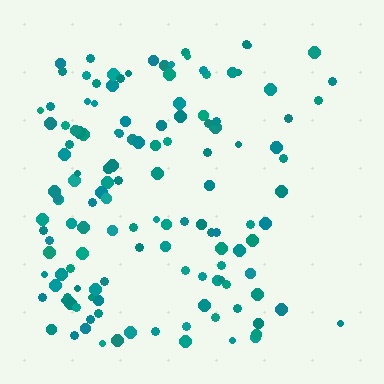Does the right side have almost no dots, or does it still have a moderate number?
Still a moderate number, just noticeably fewer than the left.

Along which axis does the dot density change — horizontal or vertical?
Horizontal.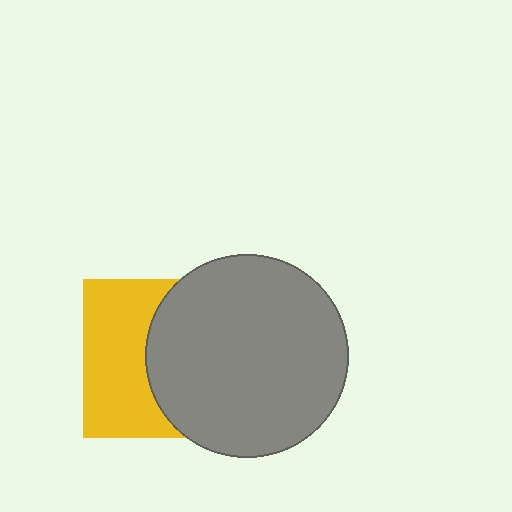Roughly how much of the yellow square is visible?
About half of it is visible (roughly 46%).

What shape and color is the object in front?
The object in front is a gray circle.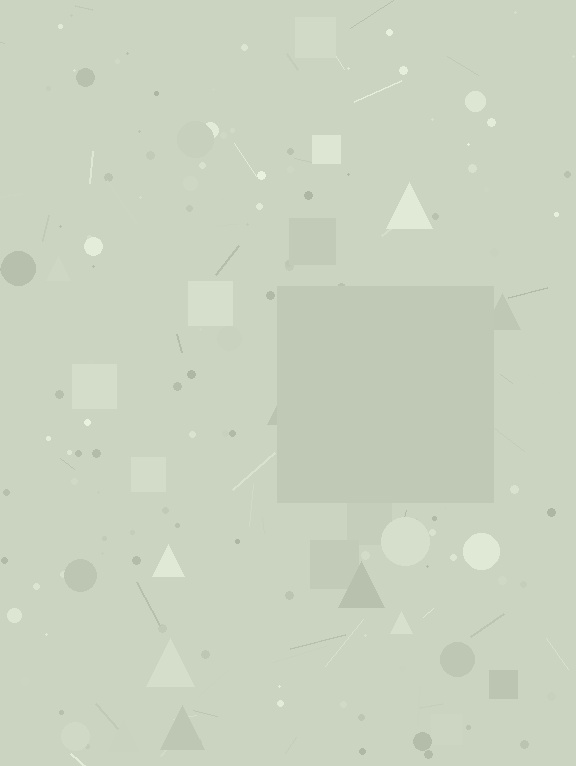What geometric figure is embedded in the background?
A square is embedded in the background.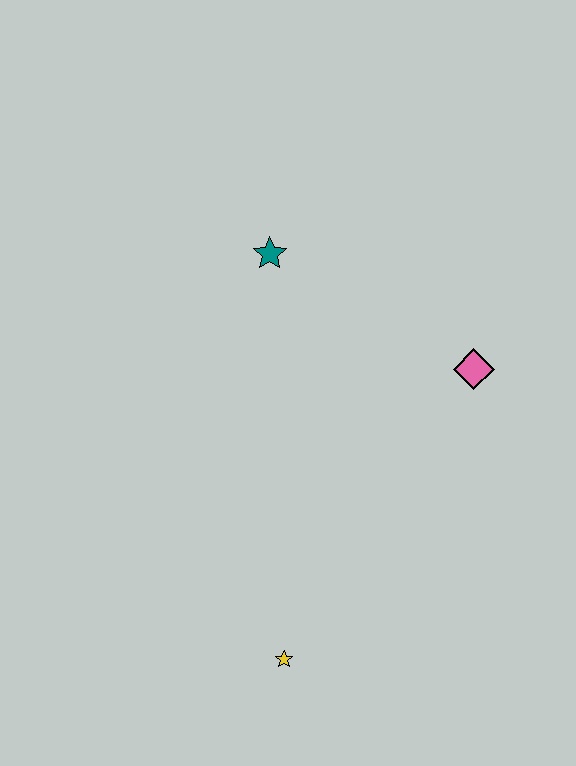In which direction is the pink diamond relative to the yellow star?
The pink diamond is above the yellow star.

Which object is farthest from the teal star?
The yellow star is farthest from the teal star.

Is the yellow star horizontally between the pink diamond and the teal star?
Yes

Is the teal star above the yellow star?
Yes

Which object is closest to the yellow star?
The pink diamond is closest to the yellow star.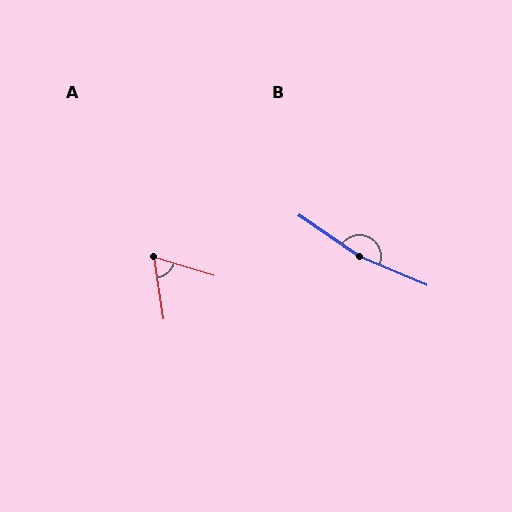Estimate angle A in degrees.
Approximately 65 degrees.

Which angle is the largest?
B, at approximately 169 degrees.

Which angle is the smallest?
A, at approximately 65 degrees.